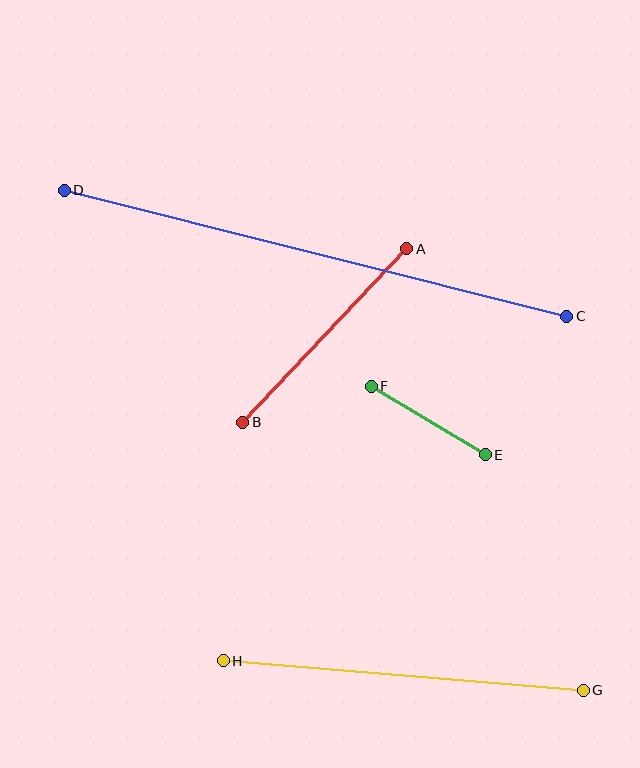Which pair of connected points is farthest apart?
Points C and D are farthest apart.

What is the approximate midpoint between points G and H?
The midpoint is at approximately (403, 675) pixels.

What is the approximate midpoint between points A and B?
The midpoint is at approximately (325, 335) pixels.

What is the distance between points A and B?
The distance is approximately 239 pixels.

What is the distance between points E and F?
The distance is approximately 133 pixels.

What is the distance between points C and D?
The distance is approximately 518 pixels.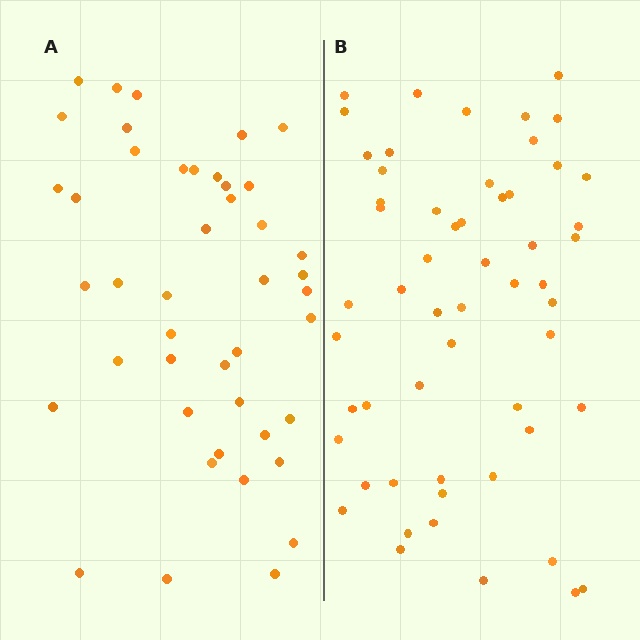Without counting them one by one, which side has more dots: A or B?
Region B (the right region) has more dots.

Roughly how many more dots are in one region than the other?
Region B has roughly 12 or so more dots than region A.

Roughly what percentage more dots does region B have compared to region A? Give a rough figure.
About 25% more.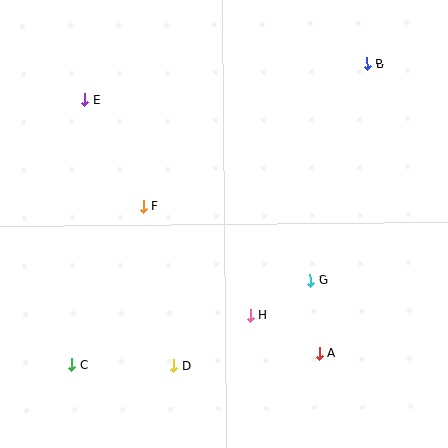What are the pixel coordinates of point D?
Point D is at (174, 366).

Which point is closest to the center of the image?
Point F at (143, 206) is closest to the center.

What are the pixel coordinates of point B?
Point B is at (367, 63).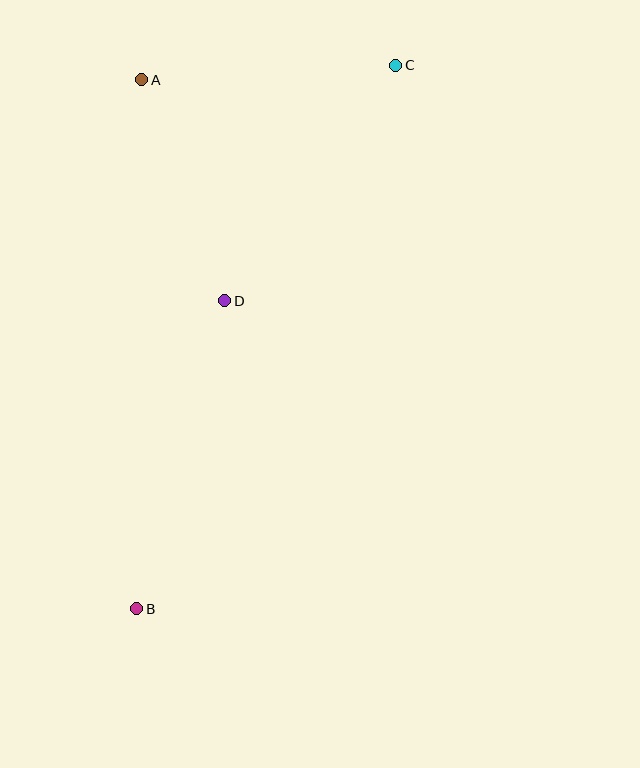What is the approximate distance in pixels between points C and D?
The distance between C and D is approximately 291 pixels.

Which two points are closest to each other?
Points A and D are closest to each other.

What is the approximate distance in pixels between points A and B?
The distance between A and B is approximately 529 pixels.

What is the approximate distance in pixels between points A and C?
The distance between A and C is approximately 254 pixels.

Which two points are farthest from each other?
Points B and C are farthest from each other.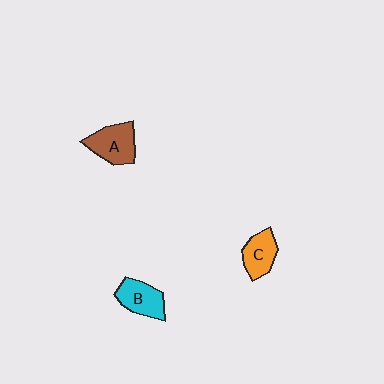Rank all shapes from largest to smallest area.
From largest to smallest: A (brown), B (cyan), C (orange).